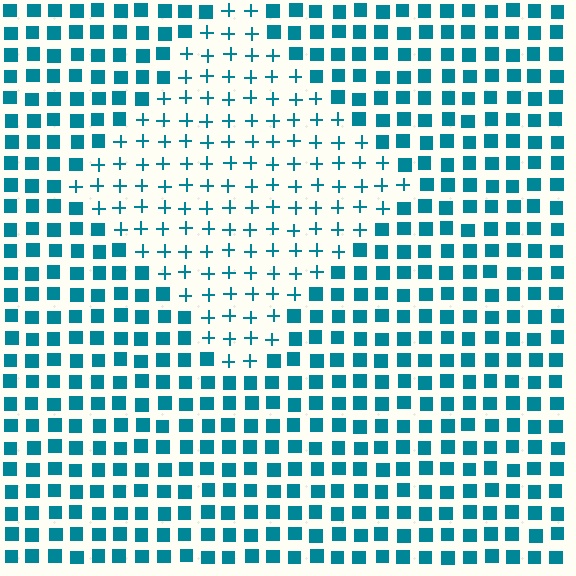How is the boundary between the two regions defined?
The boundary is defined by a change in element shape: plus signs inside vs. squares outside. All elements share the same color and spacing.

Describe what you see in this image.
The image is filled with small teal elements arranged in a uniform grid. A diamond-shaped region contains plus signs, while the surrounding area contains squares. The boundary is defined purely by the change in element shape.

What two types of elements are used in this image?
The image uses plus signs inside the diamond region and squares outside it.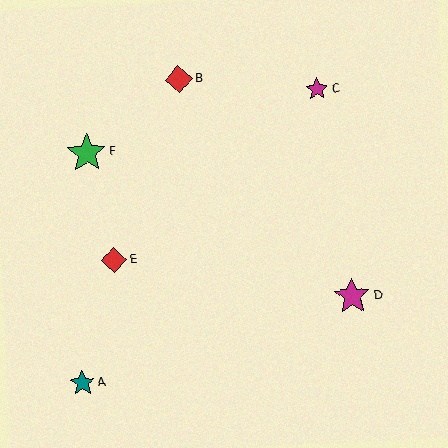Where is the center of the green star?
The center of the green star is at (87, 153).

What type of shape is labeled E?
Shape E is a red diamond.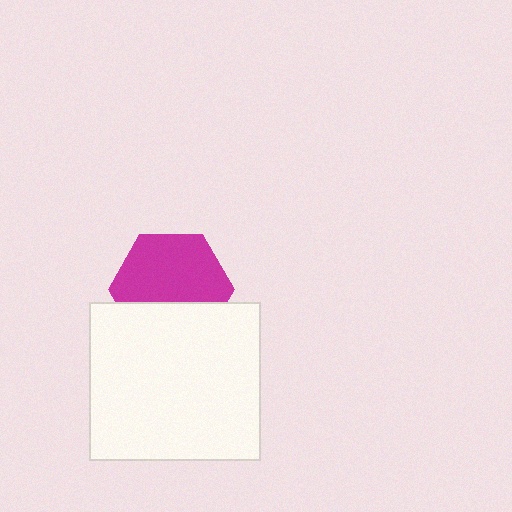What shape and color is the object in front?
The object in front is a white rectangle.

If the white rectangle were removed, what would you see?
You would see the complete magenta hexagon.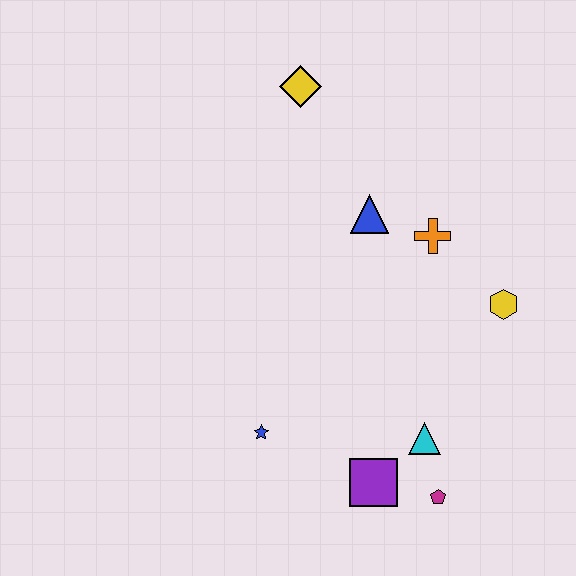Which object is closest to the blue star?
The purple square is closest to the blue star.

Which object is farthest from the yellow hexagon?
The yellow diamond is farthest from the yellow hexagon.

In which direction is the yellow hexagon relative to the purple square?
The yellow hexagon is above the purple square.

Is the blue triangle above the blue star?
Yes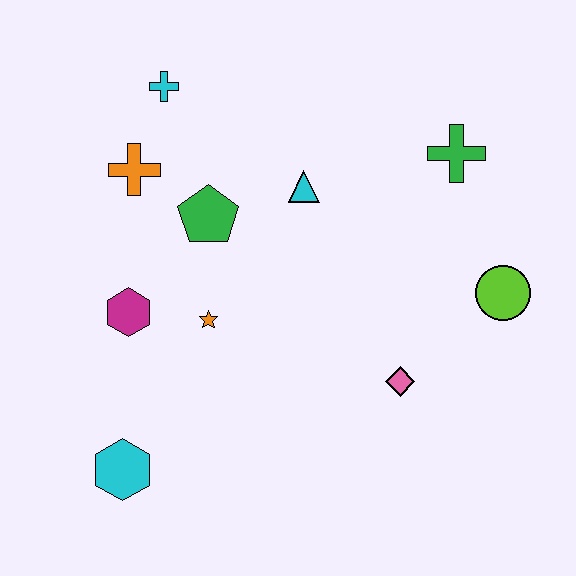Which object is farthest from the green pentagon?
The lime circle is farthest from the green pentagon.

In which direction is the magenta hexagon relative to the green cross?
The magenta hexagon is to the left of the green cross.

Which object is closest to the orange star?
The magenta hexagon is closest to the orange star.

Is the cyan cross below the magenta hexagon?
No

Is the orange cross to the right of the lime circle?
No